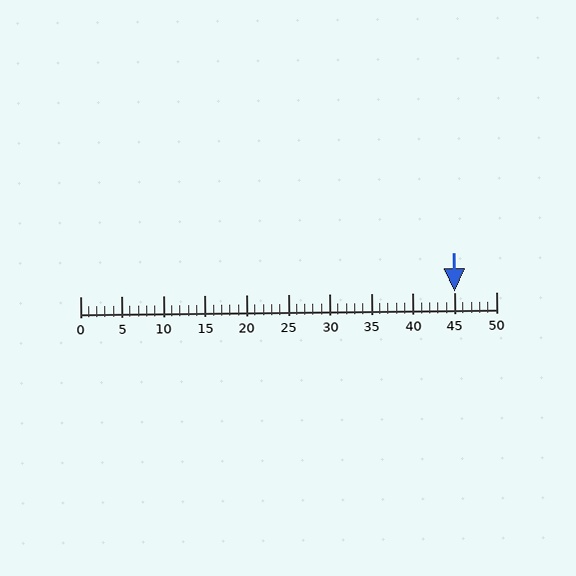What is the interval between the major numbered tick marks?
The major tick marks are spaced 5 units apart.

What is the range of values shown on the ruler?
The ruler shows values from 0 to 50.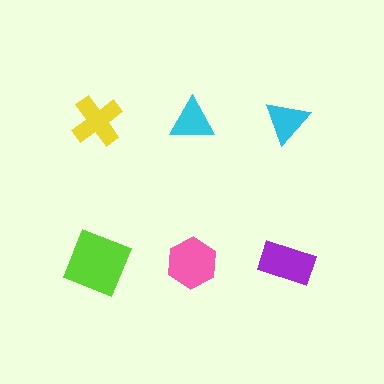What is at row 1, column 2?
A cyan triangle.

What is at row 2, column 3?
A purple rectangle.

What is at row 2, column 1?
A lime square.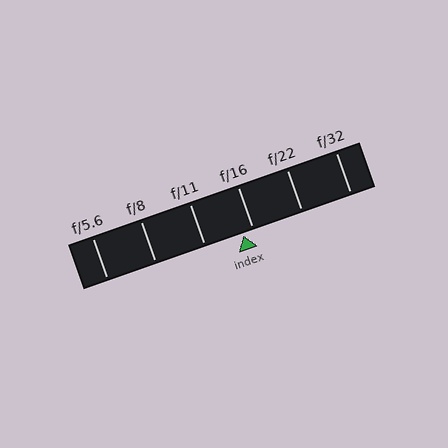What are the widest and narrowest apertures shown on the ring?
The widest aperture shown is f/5.6 and the narrowest is f/32.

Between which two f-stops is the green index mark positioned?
The index mark is between f/11 and f/16.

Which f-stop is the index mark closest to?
The index mark is closest to f/16.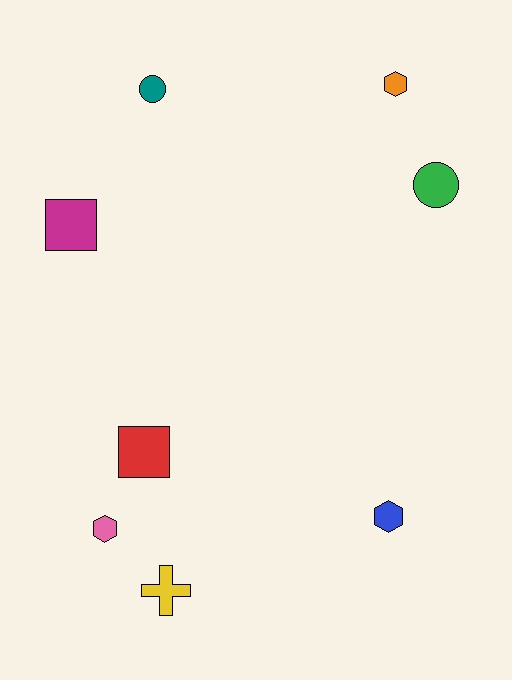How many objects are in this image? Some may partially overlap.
There are 8 objects.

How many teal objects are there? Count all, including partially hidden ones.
There is 1 teal object.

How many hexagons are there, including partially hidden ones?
There are 3 hexagons.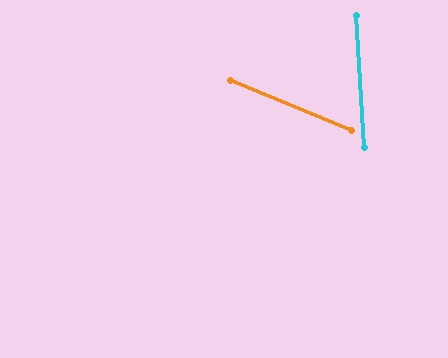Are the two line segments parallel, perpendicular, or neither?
Neither parallel nor perpendicular — they differ by about 64°.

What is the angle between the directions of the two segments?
Approximately 64 degrees.